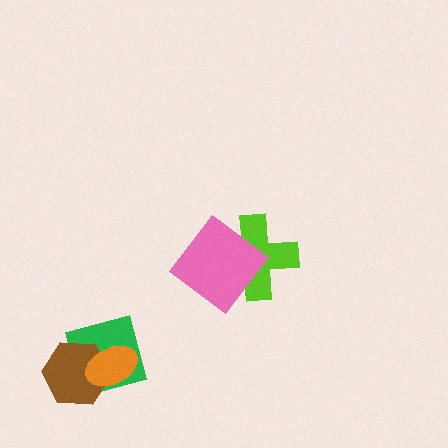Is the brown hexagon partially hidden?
Yes, it is partially covered by another shape.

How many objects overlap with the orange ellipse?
2 objects overlap with the orange ellipse.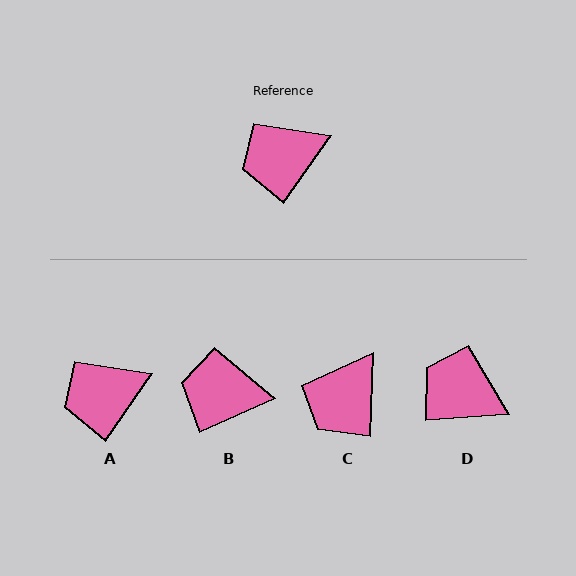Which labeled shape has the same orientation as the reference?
A.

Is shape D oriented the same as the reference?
No, it is off by about 51 degrees.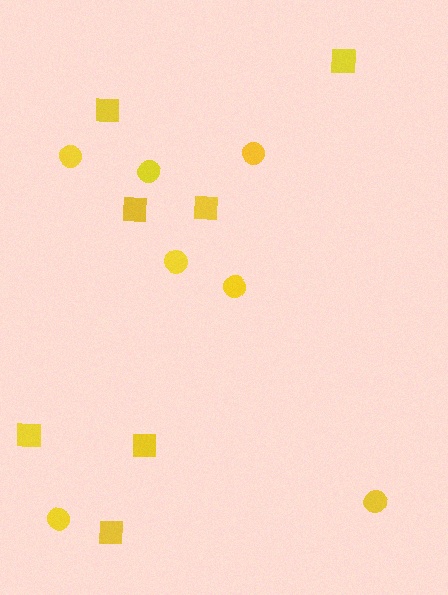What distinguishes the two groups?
There are 2 groups: one group of circles (7) and one group of squares (7).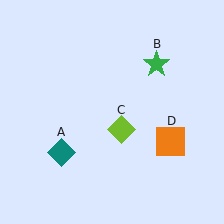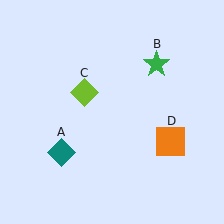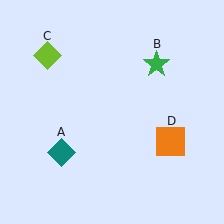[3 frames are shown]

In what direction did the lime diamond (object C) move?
The lime diamond (object C) moved up and to the left.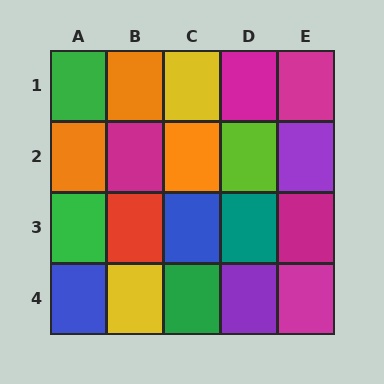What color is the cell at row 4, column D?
Purple.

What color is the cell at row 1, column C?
Yellow.